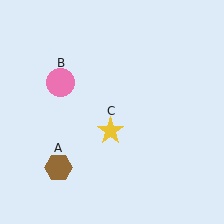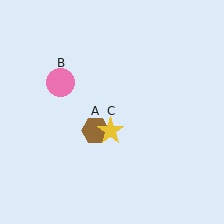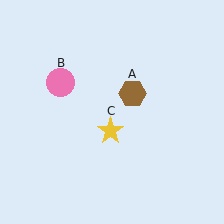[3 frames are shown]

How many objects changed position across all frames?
1 object changed position: brown hexagon (object A).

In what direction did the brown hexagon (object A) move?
The brown hexagon (object A) moved up and to the right.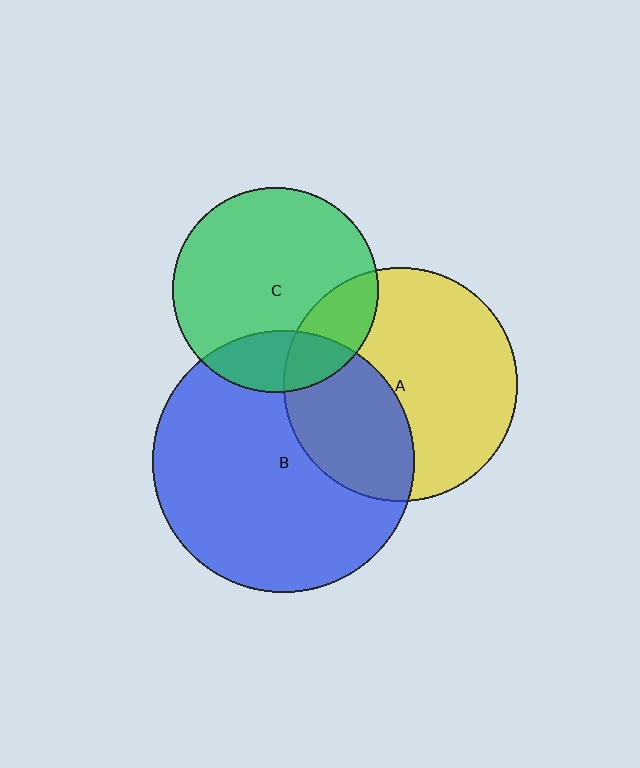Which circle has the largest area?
Circle B (blue).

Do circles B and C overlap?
Yes.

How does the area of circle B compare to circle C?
Approximately 1.6 times.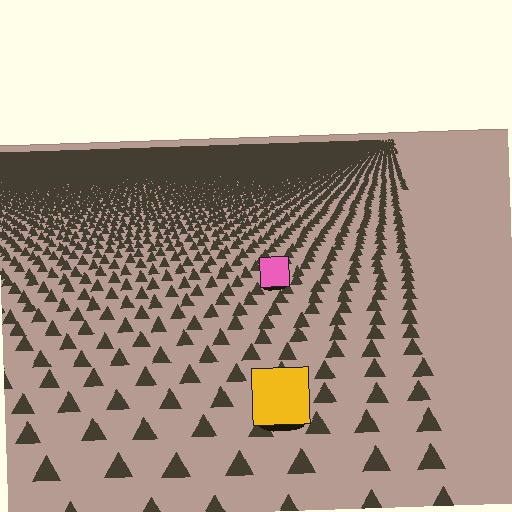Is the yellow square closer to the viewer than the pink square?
Yes. The yellow square is closer — you can tell from the texture gradient: the ground texture is coarser near it.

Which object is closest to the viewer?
The yellow square is closest. The texture marks near it are larger and more spread out.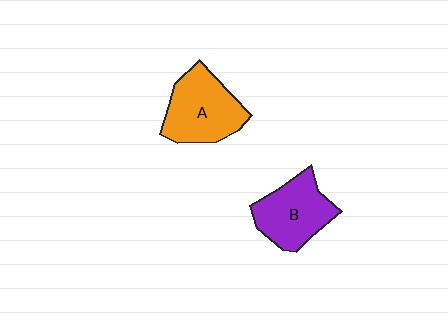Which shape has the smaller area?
Shape B (purple).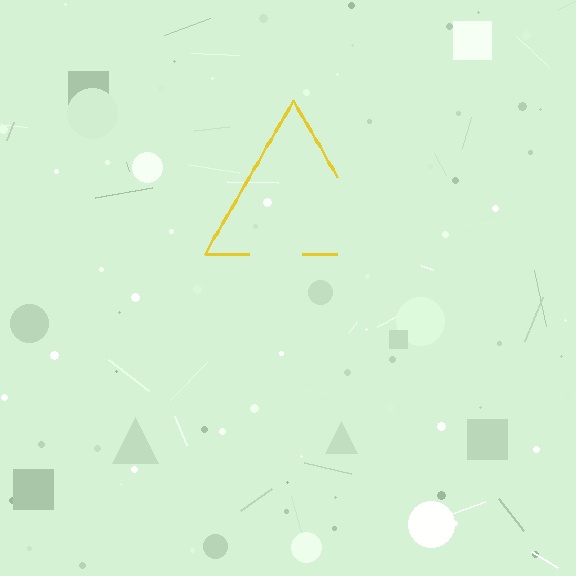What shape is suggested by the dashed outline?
The dashed outline suggests a triangle.